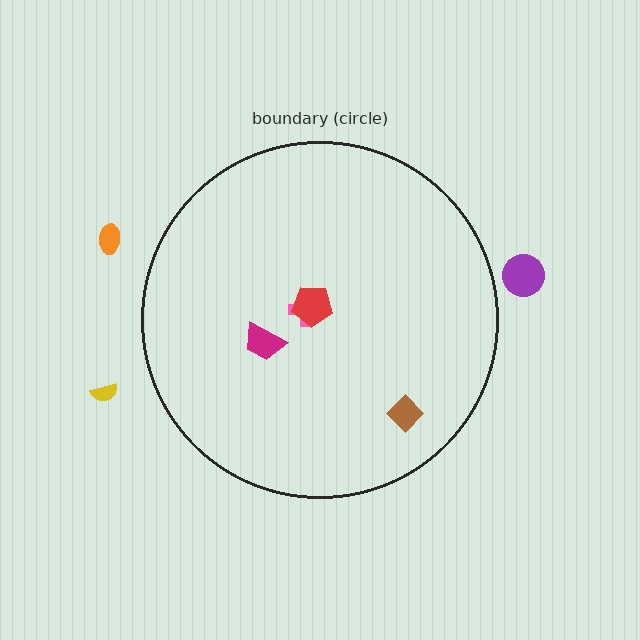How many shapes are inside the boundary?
4 inside, 3 outside.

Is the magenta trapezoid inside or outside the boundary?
Inside.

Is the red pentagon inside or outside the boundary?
Inside.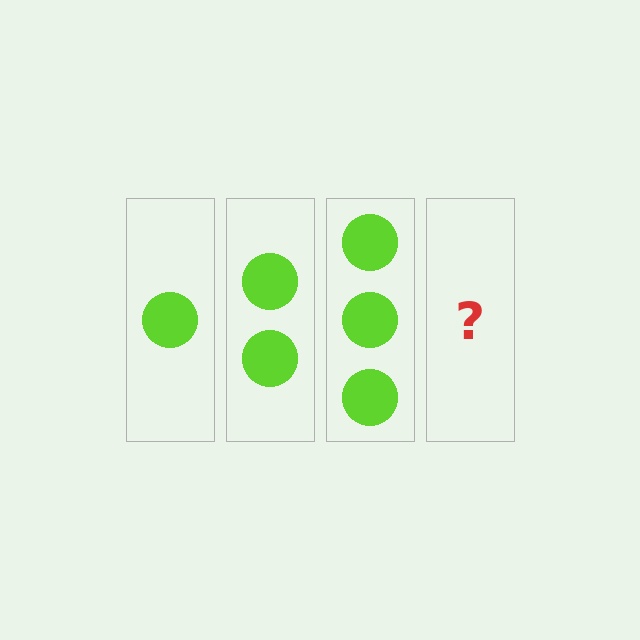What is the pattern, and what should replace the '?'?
The pattern is that each step adds one more circle. The '?' should be 4 circles.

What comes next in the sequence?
The next element should be 4 circles.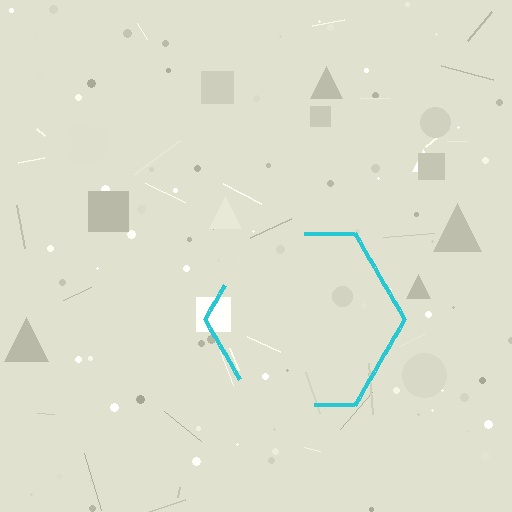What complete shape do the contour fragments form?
The contour fragments form a hexagon.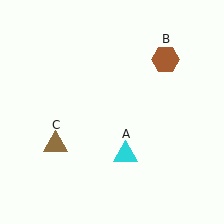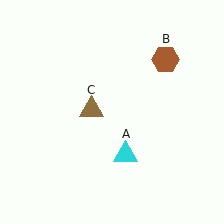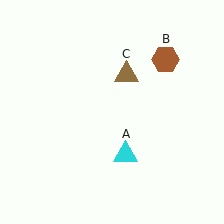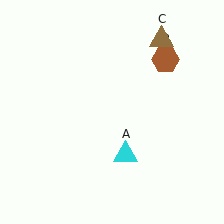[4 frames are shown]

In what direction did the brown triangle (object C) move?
The brown triangle (object C) moved up and to the right.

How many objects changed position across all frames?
1 object changed position: brown triangle (object C).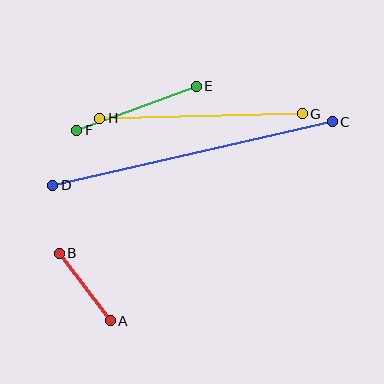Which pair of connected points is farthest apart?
Points C and D are farthest apart.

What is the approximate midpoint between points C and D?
The midpoint is at approximately (192, 154) pixels.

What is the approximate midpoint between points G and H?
The midpoint is at approximately (201, 116) pixels.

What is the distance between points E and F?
The distance is approximately 128 pixels.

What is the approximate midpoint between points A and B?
The midpoint is at approximately (85, 287) pixels.